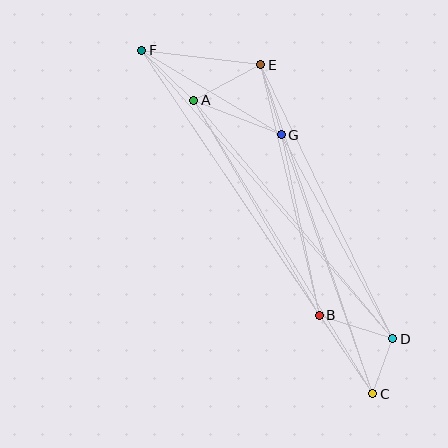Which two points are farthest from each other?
Points C and F are farthest from each other.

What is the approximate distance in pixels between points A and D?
The distance between A and D is approximately 311 pixels.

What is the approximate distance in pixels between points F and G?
The distance between F and G is approximately 163 pixels.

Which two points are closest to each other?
Points C and D are closest to each other.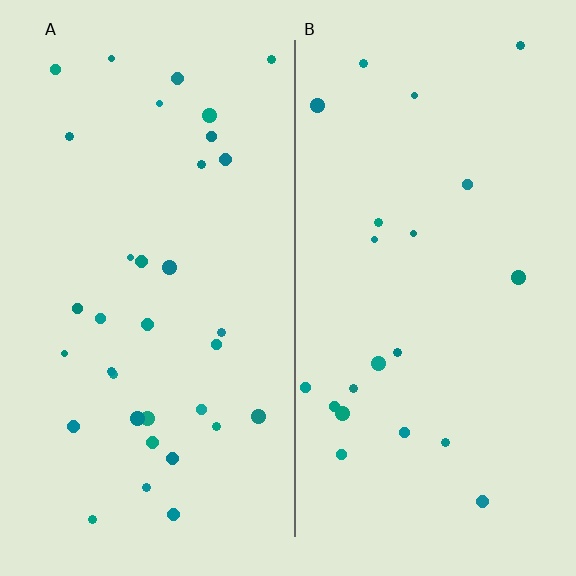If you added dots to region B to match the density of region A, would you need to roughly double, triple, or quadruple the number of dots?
Approximately double.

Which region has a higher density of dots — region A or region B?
A (the left).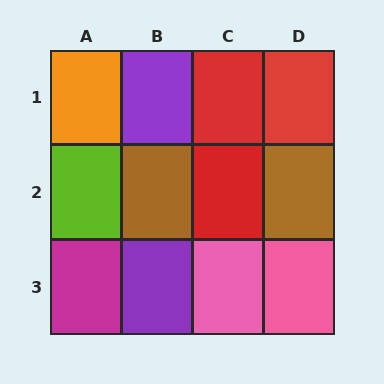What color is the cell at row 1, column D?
Red.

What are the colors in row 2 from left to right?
Lime, brown, red, brown.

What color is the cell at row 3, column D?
Pink.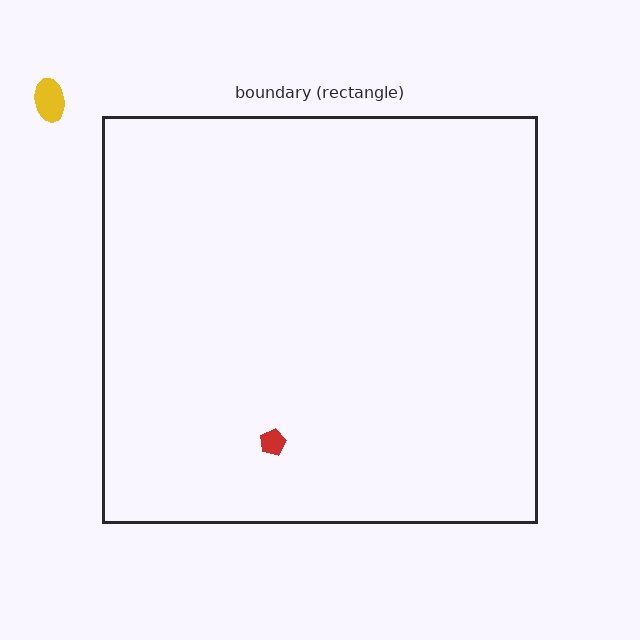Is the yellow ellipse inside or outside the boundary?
Outside.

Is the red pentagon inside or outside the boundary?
Inside.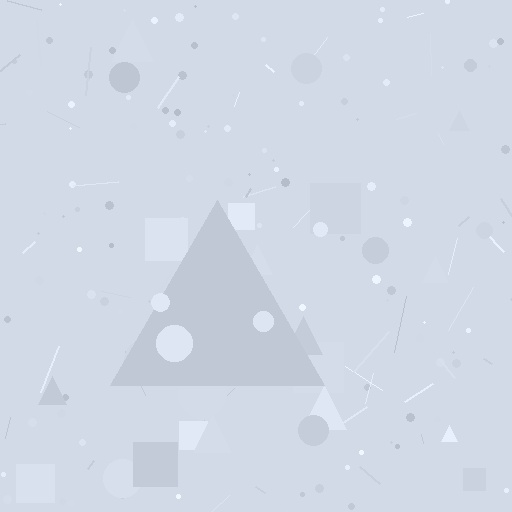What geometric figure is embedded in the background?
A triangle is embedded in the background.